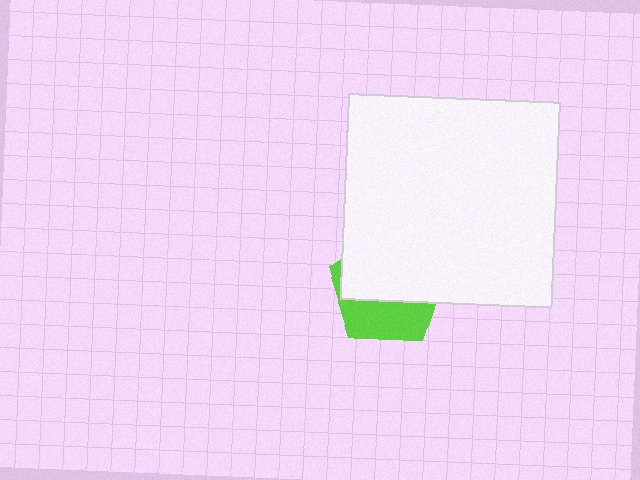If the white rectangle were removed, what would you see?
You would see the complete lime pentagon.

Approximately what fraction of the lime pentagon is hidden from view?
Roughly 63% of the lime pentagon is hidden behind the white rectangle.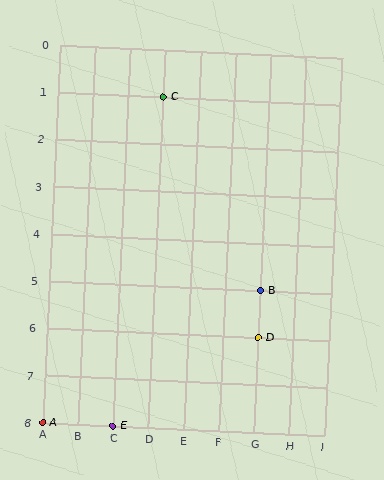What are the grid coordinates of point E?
Point E is at grid coordinates (C, 8).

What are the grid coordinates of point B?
Point B is at grid coordinates (G, 5).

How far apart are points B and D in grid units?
Points B and D are 1 row apart.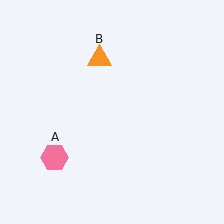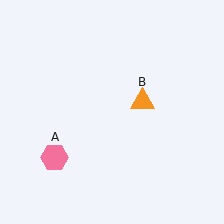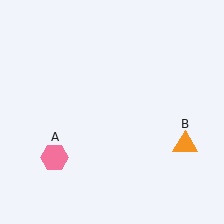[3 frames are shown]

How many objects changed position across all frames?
1 object changed position: orange triangle (object B).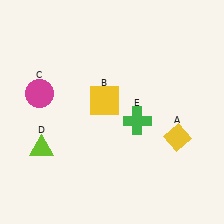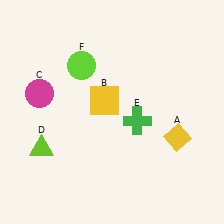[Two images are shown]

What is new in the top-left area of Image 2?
A lime circle (F) was added in the top-left area of Image 2.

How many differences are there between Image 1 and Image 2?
There is 1 difference between the two images.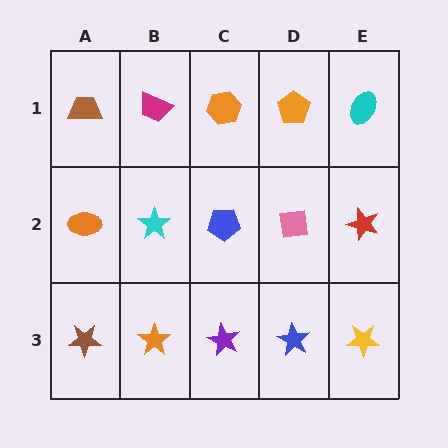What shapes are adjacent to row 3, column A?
An orange ellipse (row 2, column A), an orange star (row 3, column B).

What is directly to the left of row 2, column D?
A blue pentagon.